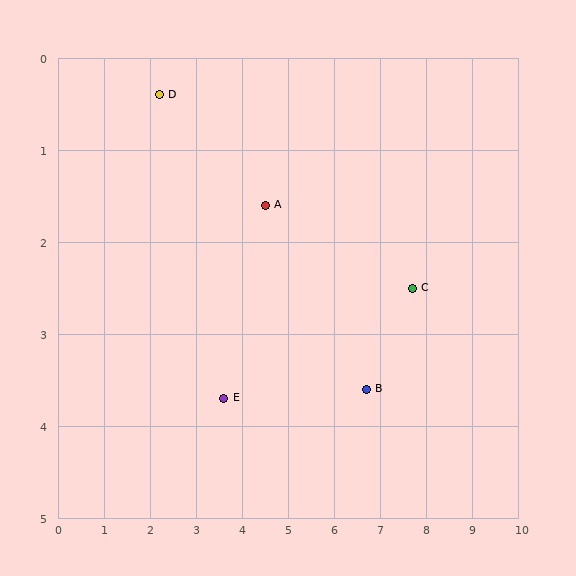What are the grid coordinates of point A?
Point A is at approximately (4.5, 1.6).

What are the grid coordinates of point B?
Point B is at approximately (6.7, 3.6).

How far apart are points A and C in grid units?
Points A and C are about 3.3 grid units apart.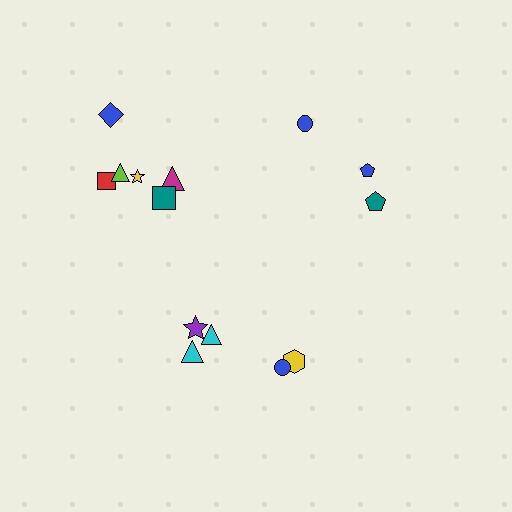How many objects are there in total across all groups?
There are 14 objects.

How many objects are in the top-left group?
There are 6 objects.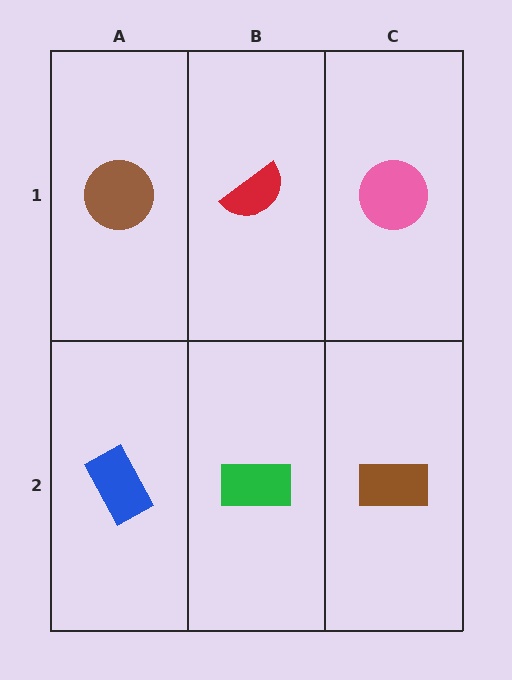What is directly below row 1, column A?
A blue rectangle.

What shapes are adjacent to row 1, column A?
A blue rectangle (row 2, column A), a red semicircle (row 1, column B).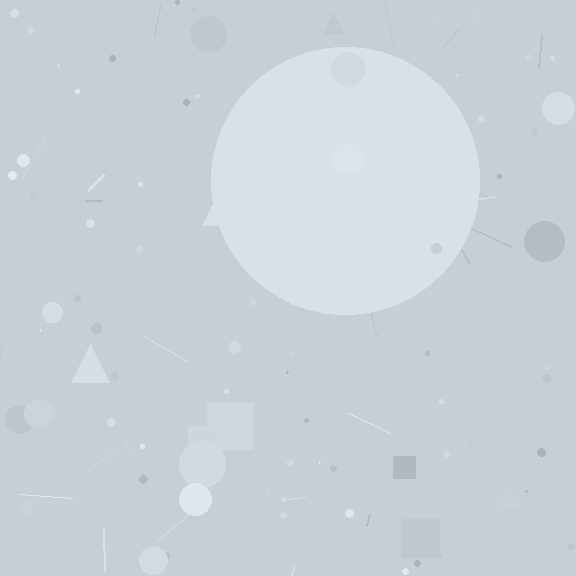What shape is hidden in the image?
A circle is hidden in the image.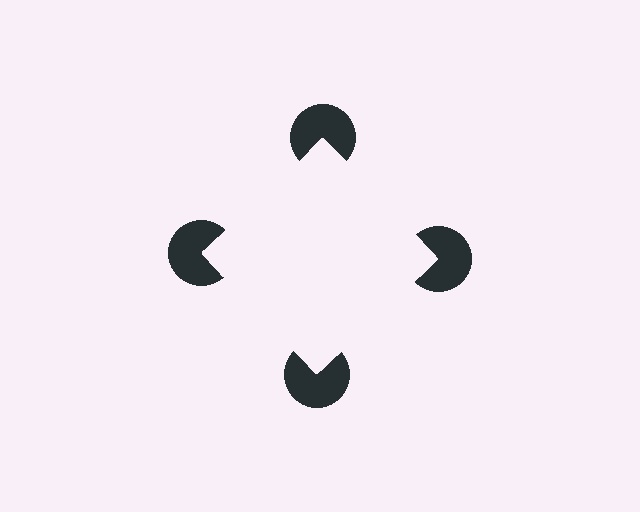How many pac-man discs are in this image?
There are 4 — one at each vertex of the illusory square.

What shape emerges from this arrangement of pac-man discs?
An illusory square — its edges are inferred from the aligned wedge cuts in the pac-man discs, not physically drawn.